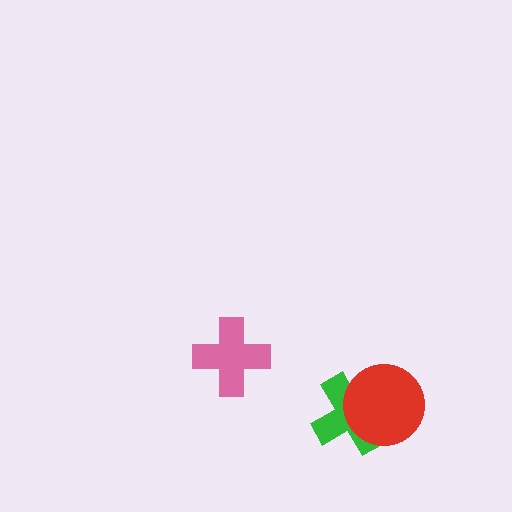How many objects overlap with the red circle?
1 object overlaps with the red circle.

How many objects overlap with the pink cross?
0 objects overlap with the pink cross.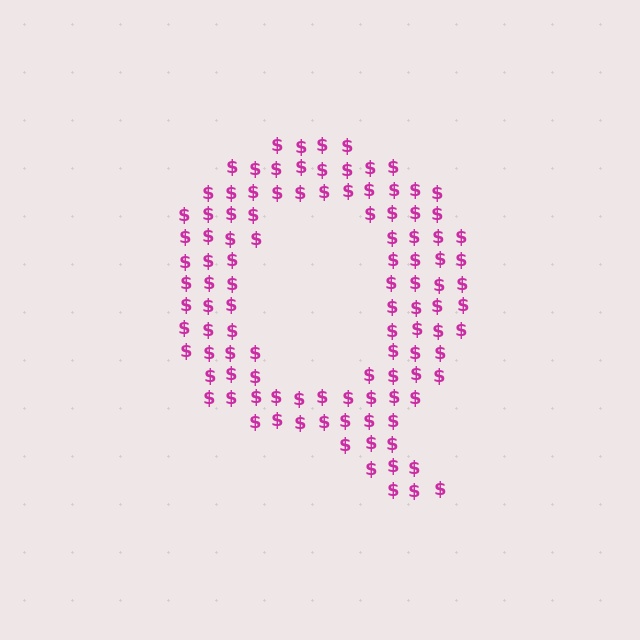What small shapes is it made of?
It is made of small dollar signs.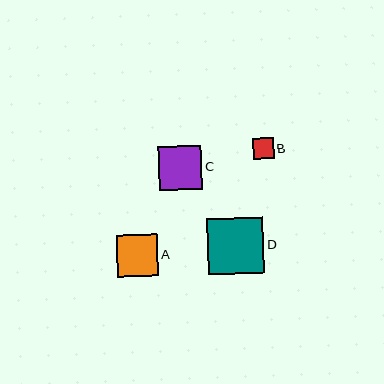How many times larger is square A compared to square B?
Square A is approximately 2.0 times the size of square B.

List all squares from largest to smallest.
From largest to smallest: D, C, A, B.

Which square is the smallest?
Square B is the smallest with a size of approximately 21 pixels.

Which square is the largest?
Square D is the largest with a size of approximately 56 pixels.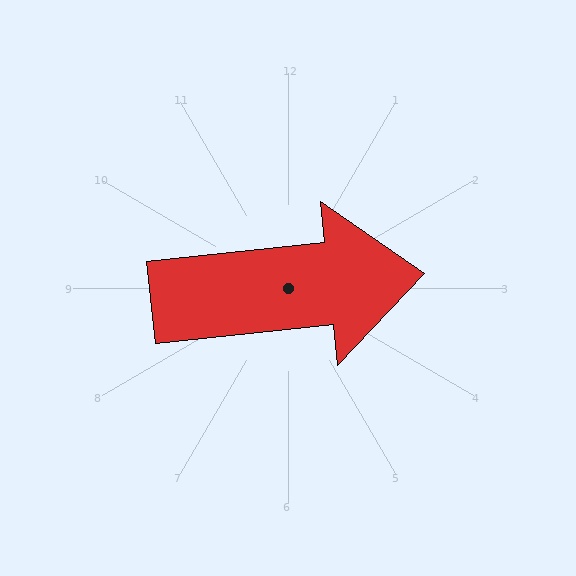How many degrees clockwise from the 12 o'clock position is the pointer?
Approximately 84 degrees.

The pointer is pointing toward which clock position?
Roughly 3 o'clock.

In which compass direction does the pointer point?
East.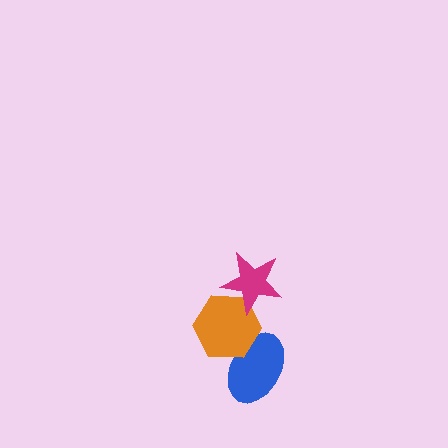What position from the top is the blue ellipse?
The blue ellipse is 3rd from the top.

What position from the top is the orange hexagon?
The orange hexagon is 2nd from the top.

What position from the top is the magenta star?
The magenta star is 1st from the top.